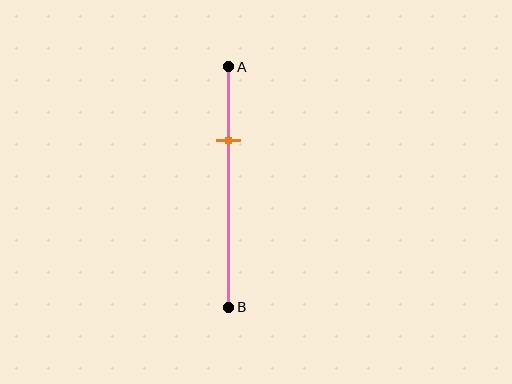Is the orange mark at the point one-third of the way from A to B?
Yes, the mark is approximately at the one-third point.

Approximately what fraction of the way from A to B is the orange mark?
The orange mark is approximately 30% of the way from A to B.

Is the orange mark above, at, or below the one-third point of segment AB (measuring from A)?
The orange mark is approximately at the one-third point of segment AB.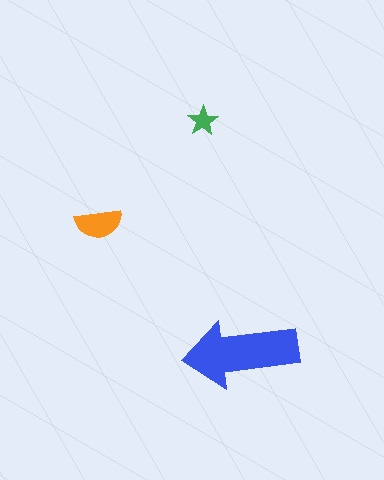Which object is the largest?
The blue arrow.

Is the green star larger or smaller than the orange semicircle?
Smaller.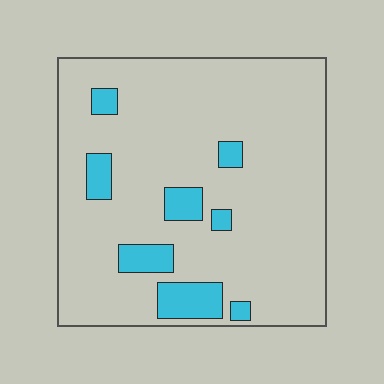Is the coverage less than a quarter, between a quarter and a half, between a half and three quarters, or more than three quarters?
Less than a quarter.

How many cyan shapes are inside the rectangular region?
8.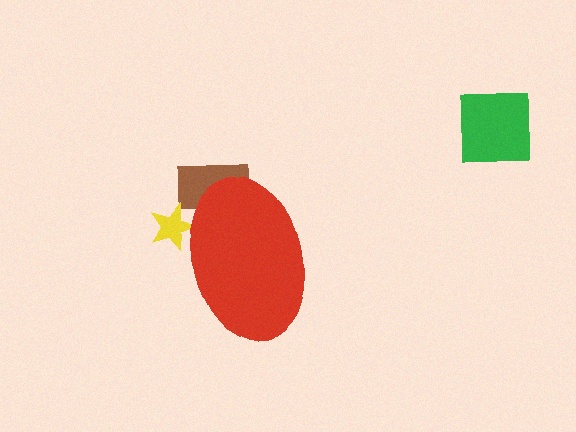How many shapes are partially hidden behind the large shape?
2 shapes are partially hidden.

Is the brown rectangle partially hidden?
Yes, the brown rectangle is partially hidden behind the red ellipse.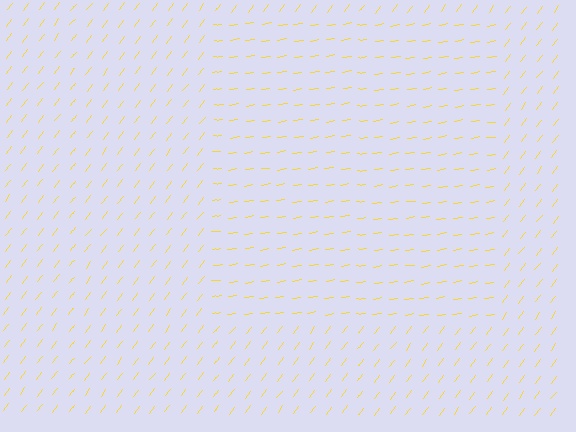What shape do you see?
I see a rectangle.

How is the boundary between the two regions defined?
The boundary is defined purely by a change in line orientation (approximately 45 degrees difference). All lines are the same color and thickness.